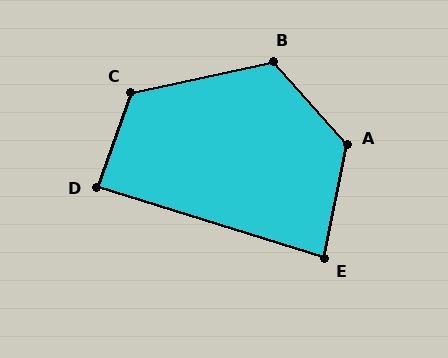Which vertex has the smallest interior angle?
E, at approximately 84 degrees.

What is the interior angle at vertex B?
Approximately 119 degrees (obtuse).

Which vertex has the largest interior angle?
A, at approximately 127 degrees.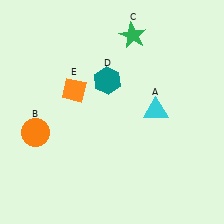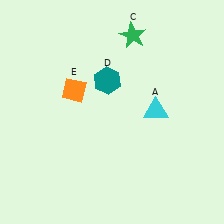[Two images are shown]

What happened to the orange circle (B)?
The orange circle (B) was removed in Image 2. It was in the bottom-left area of Image 1.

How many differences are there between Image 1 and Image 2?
There is 1 difference between the two images.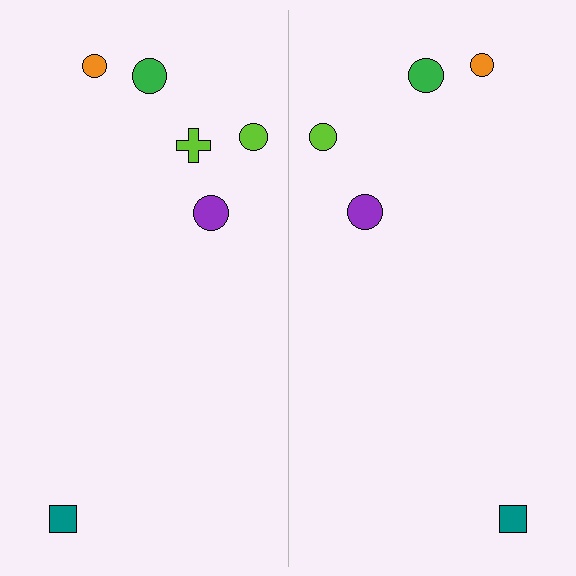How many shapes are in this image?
There are 11 shapes in this image.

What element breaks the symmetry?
A lime cross is missing from the right side.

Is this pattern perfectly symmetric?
No, the pattern is not perfectly symmetric. A lime cross is missing from the right side.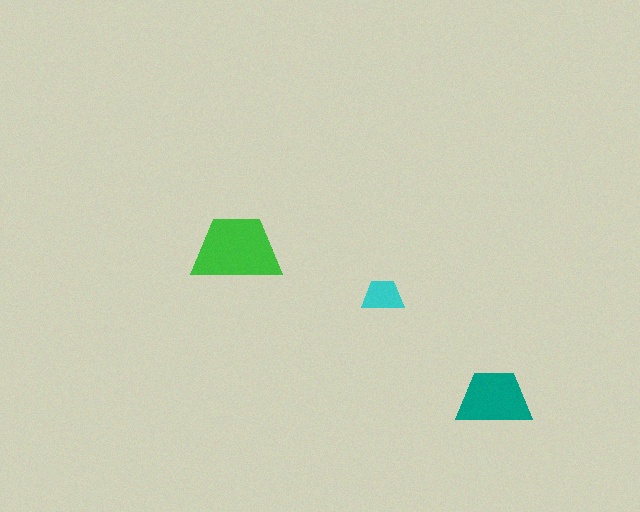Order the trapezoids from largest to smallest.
the green one, the teal one, the cyan one.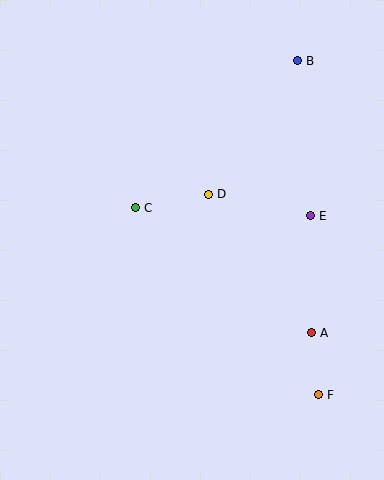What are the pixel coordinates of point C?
Point C is at (135, 208).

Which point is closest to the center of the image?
Point D at (208, 194) is closest to the center.